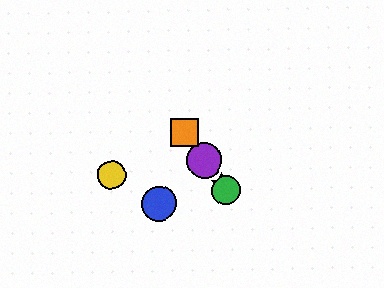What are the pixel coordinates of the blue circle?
The blue circle is at (159, 204).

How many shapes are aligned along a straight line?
4 shapes (the red star, the green circle, the purple circle, the orange square) are aligned along a straight line.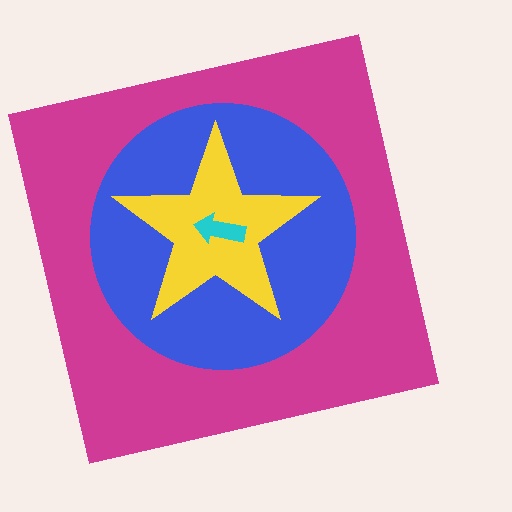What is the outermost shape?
The magenta square.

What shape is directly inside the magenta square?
The blue circle.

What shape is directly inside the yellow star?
The cyan arrow.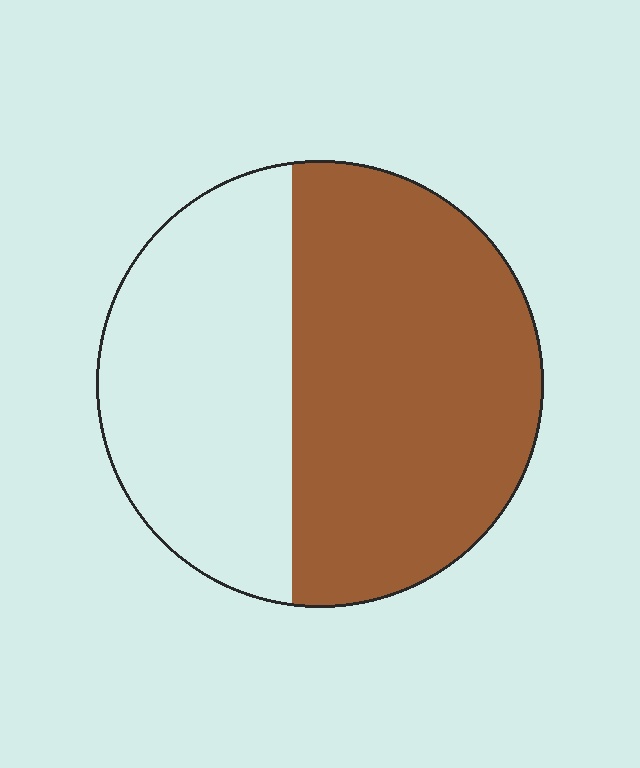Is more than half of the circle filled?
Yes.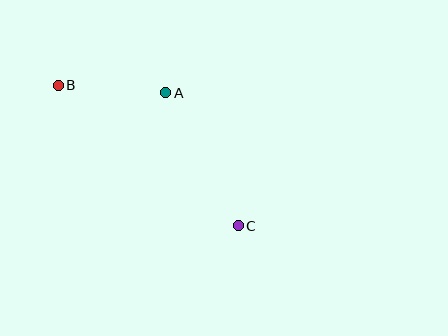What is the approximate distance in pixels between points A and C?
The distance between A and C is approximately 151 pixels.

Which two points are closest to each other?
Points A and B are closest to each other.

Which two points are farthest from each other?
Points B and C are farthest from each other.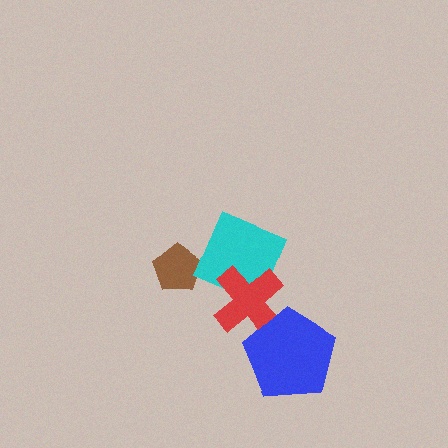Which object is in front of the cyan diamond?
The red cross is in front of the cyan diamond.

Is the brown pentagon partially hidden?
Yes, it is partially covered by another shape.